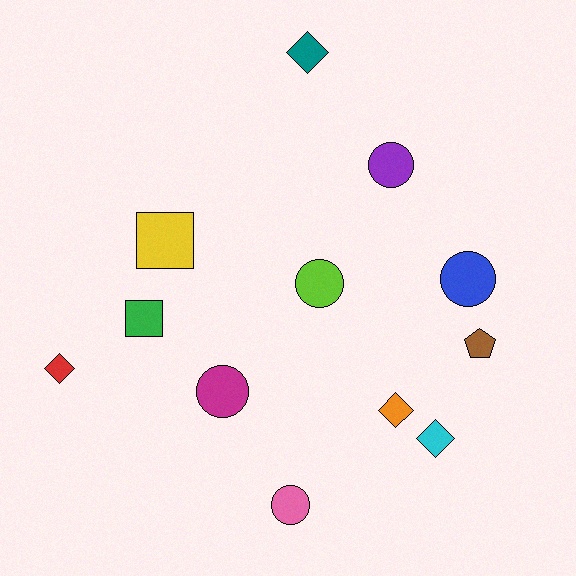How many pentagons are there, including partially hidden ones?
There is 1 pentagon.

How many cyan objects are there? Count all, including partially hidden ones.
There is 1 cyan object.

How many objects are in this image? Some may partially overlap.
There are 12 objects.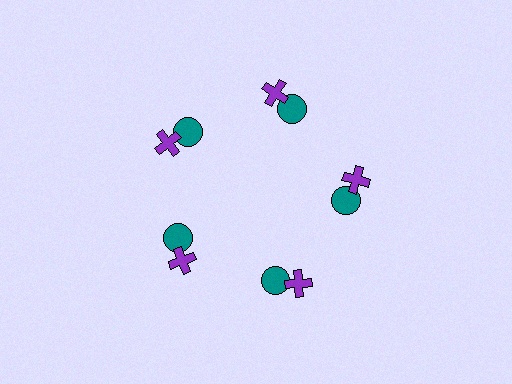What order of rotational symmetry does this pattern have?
This pattern has 5-fold rotational symmetry.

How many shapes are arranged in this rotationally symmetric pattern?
There are 10 shapes, arranged in 5 groups of 2.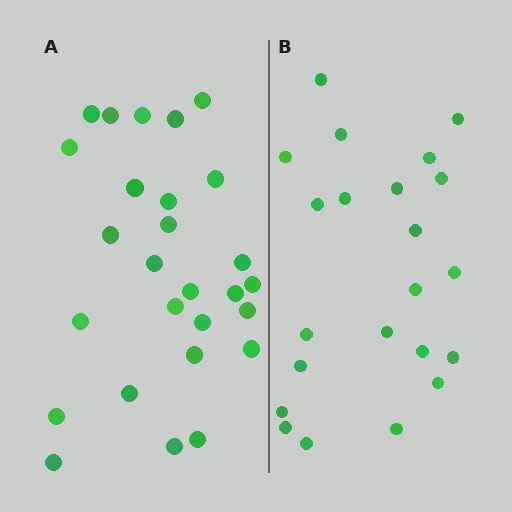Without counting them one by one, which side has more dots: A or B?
Region A (the left region) has more dots.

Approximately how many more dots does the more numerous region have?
Region A has about 5 more dots than region B.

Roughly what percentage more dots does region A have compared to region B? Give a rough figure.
About 25% more.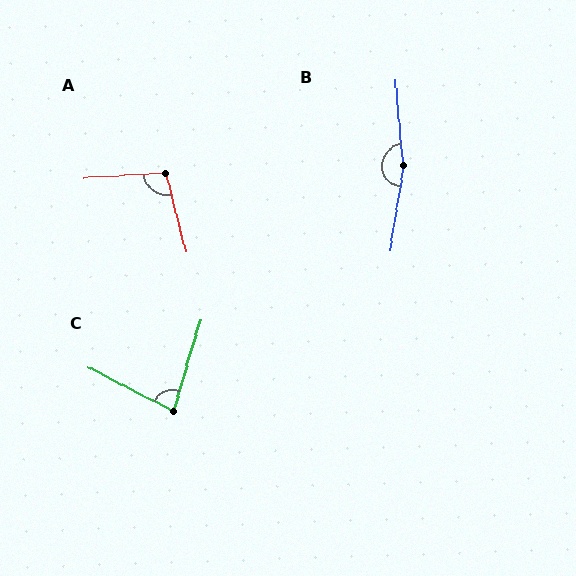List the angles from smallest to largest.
C (80°), A (101°), B (166°).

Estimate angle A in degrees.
Approximately 101 degrees.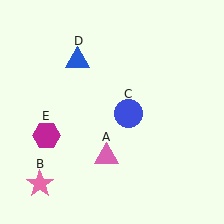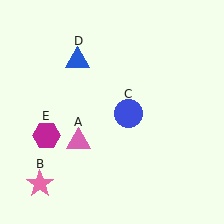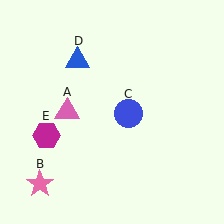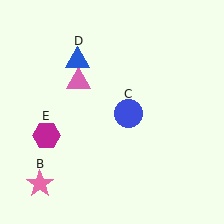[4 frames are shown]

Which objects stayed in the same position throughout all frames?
Pink star (object B) and blue circle (object C) and blue triangle (object D) and magenta hexagon (object E) remained stationary.